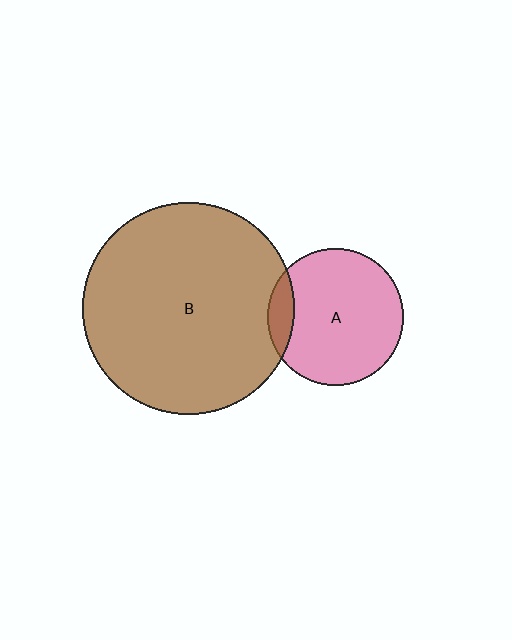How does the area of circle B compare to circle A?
Approximately 2.4 times.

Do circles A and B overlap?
Yes.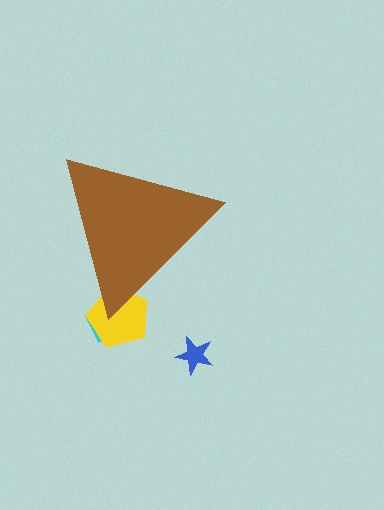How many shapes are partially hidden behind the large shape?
2 shapes are partially hidden.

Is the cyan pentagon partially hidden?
Yes, the cyan pentagon is partially hidden behind the brown triangle.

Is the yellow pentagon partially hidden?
Yes, the yellow pentagon is partially hidden behind the brown triangle.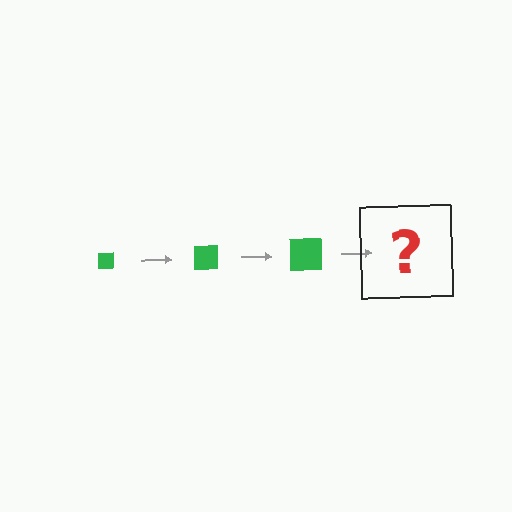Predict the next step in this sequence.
The next step is a green square, larger than the previous one.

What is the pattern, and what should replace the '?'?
The pattern is that the square gets progressively larger each step. The '?' should be a green square, larger than the previous one.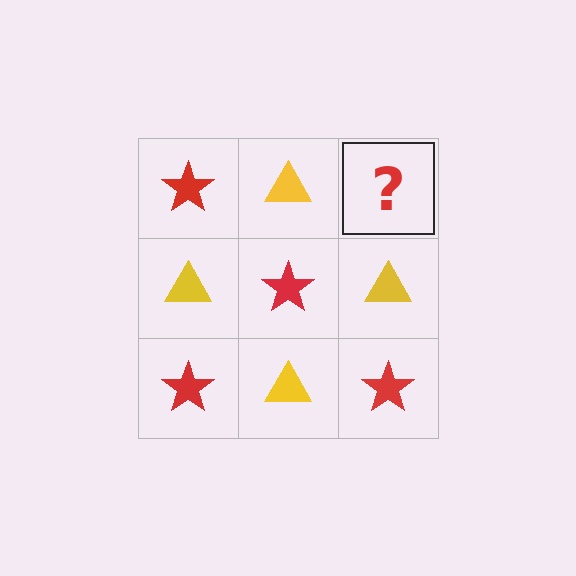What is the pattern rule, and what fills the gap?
The rule is that it alternates red star and yellow triangle in a checkerboard pattern. The gap should be filled with a red star.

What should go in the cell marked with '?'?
The missing cell should contain a red star.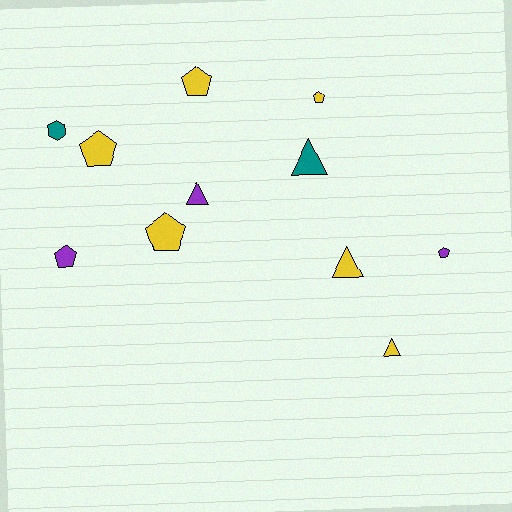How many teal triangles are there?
There is 1 teal triangle.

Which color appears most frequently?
Yellow, with 6 objects.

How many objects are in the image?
There are 11 objects.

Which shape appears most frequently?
Pentagon, with 6 objects.